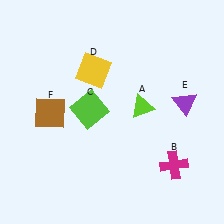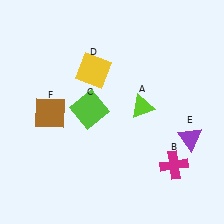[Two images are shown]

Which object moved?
The purple triangle (E) moved down.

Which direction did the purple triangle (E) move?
The purple triangle (E) moved down.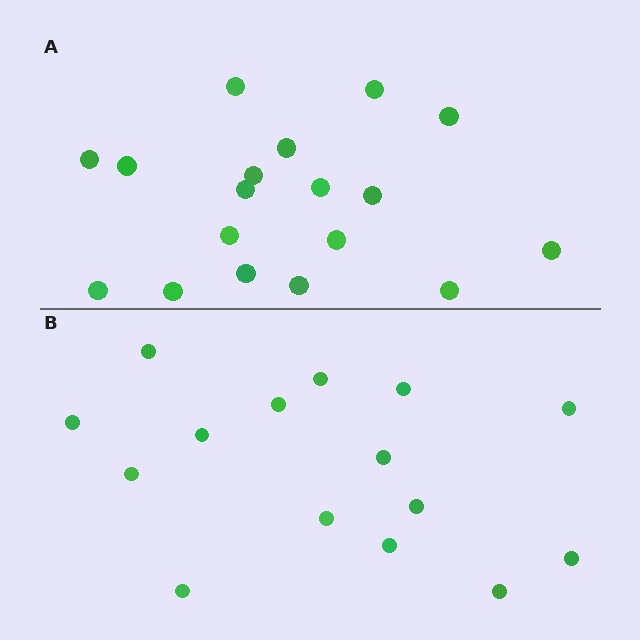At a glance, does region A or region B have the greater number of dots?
Region A (the top region) has more dots.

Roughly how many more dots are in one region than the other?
Region A has just a few more — roughly 2 or 3 more dots than region B.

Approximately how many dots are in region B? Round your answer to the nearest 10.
About 20 dots. (The exact count is 15, which rounds to 20.)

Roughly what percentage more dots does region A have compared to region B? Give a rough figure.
About 20% more.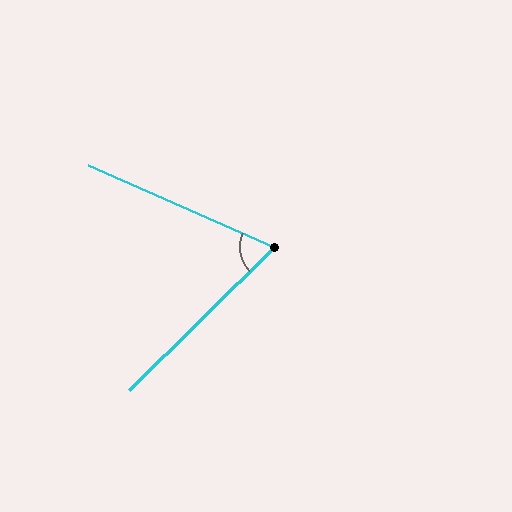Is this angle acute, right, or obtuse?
It is acute.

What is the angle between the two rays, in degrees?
Approximately 68 degrees.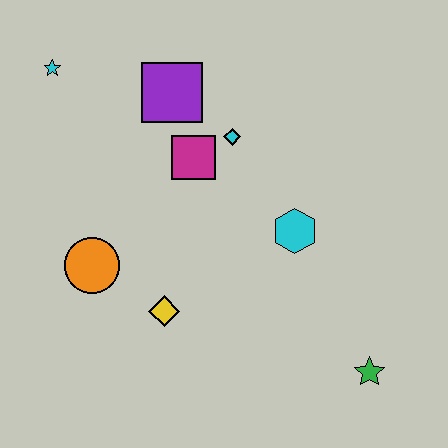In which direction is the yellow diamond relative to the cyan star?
The yellow diamond is below the cyan star.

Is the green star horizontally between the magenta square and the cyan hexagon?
No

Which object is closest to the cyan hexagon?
The cyan diamond is closest to the cyan hexagon.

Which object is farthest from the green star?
The cyan star is farthest from the green star.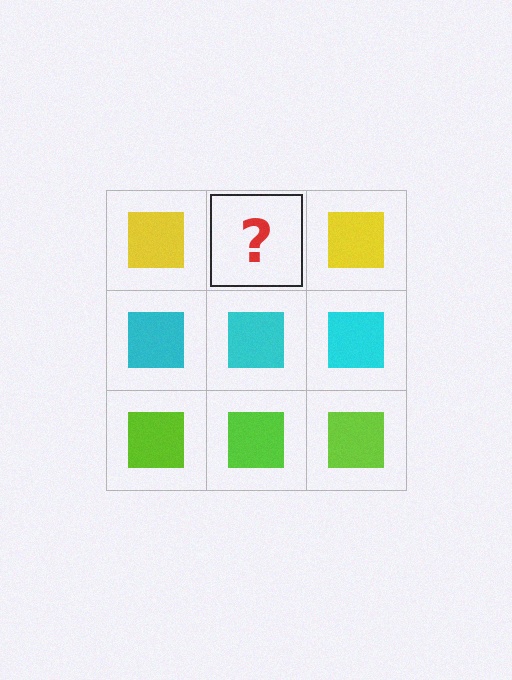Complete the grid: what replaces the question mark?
The question mark should be replaced with a yellow square.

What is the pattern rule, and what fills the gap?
The rule is that each row has a consistent color. The gap should be filled with a yellow square.